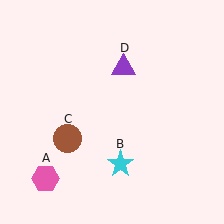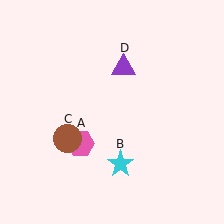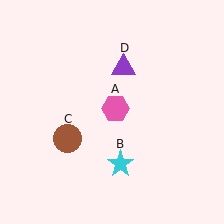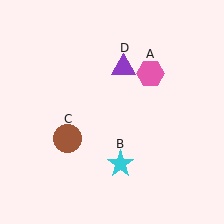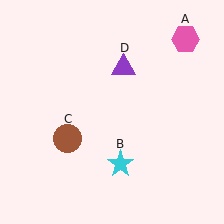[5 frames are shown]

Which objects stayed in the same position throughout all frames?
Cyan star (object B) and brown circle (object C) and purple triangle (object D) remained stationary.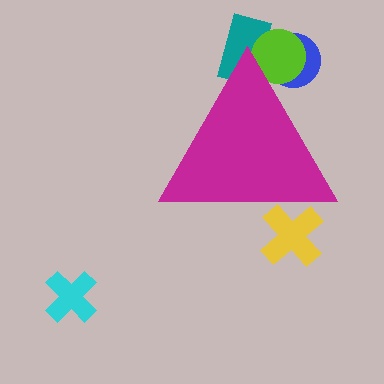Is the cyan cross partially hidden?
No, the cyan cross is fully visible.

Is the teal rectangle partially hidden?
Yes, the teal rectangle is partially hidden behind the magenta triangle.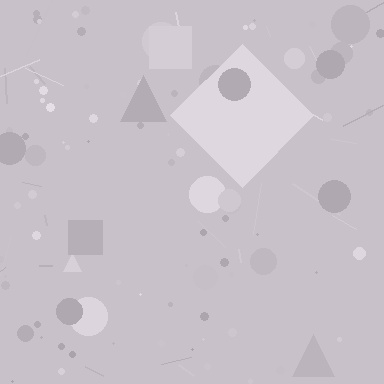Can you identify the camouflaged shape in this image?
The camouflaged shape is a diamond.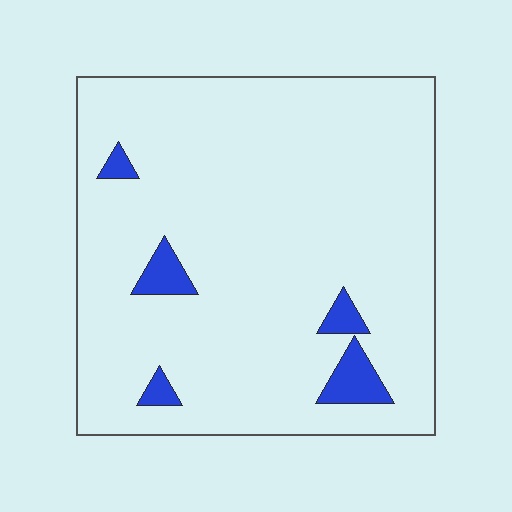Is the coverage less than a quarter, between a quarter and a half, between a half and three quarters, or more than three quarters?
Less than a quarter.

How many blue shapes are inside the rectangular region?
5.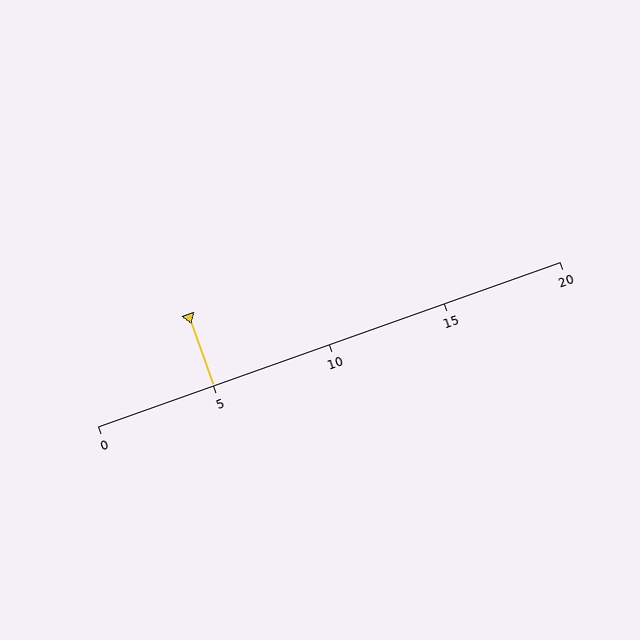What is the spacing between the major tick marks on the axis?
The major ticks are spaced 5 apart.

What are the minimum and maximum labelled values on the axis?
The axis runs from 0 to 20.